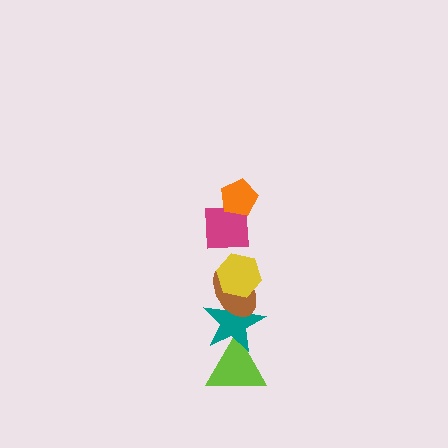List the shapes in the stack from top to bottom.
From top to bottom: the orange pentagon, the magenta square, the yellow hexagon, the brown ellipse, the teal star, the lime triangle.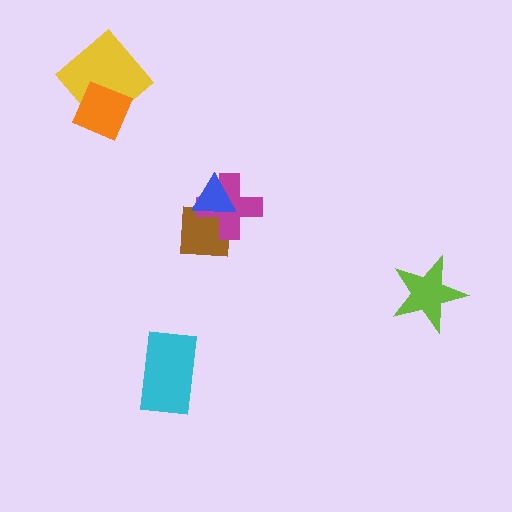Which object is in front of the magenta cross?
The blue triangle is in front of the magenta cross.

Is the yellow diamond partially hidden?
Yes, it is partially covered by another shape.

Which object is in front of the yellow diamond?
The orange diamond is in front of the yellow diamond.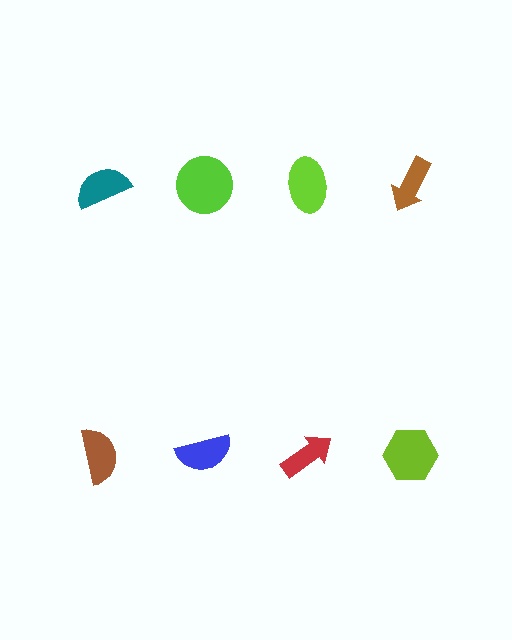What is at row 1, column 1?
A teal semicircle.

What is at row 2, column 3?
A red arrow.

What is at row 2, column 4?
A lime hexagon.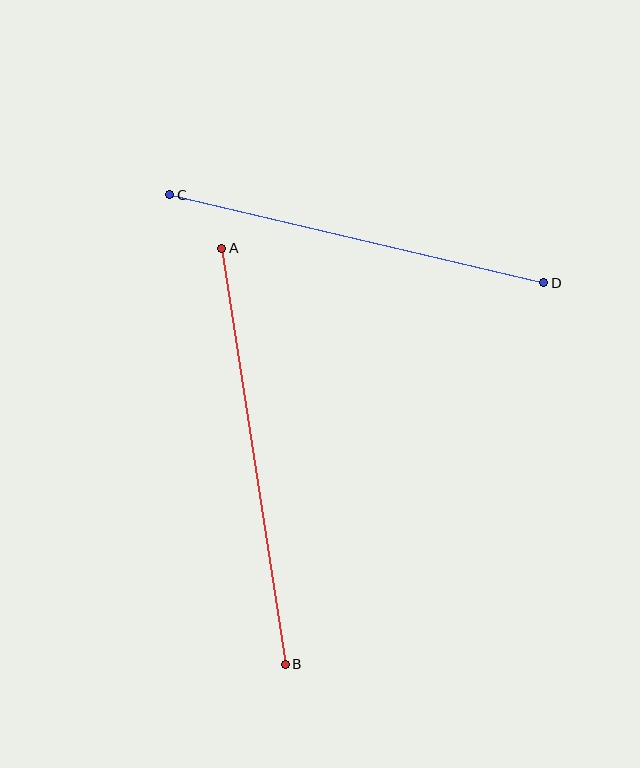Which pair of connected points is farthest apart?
Points A and B are farthest apart.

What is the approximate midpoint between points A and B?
The midpoint is at approximately (253, 456) pixels.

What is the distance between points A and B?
The distance is approximately 421 pixels.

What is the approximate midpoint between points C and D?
The midpoint is at approximately (357, 239) pixels.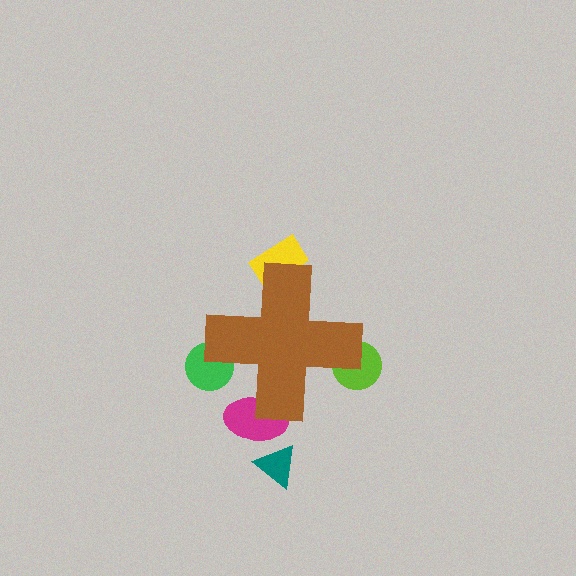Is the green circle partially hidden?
Yes, the green circle is partially hidden behind the brown cross.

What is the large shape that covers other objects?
A brown cross.